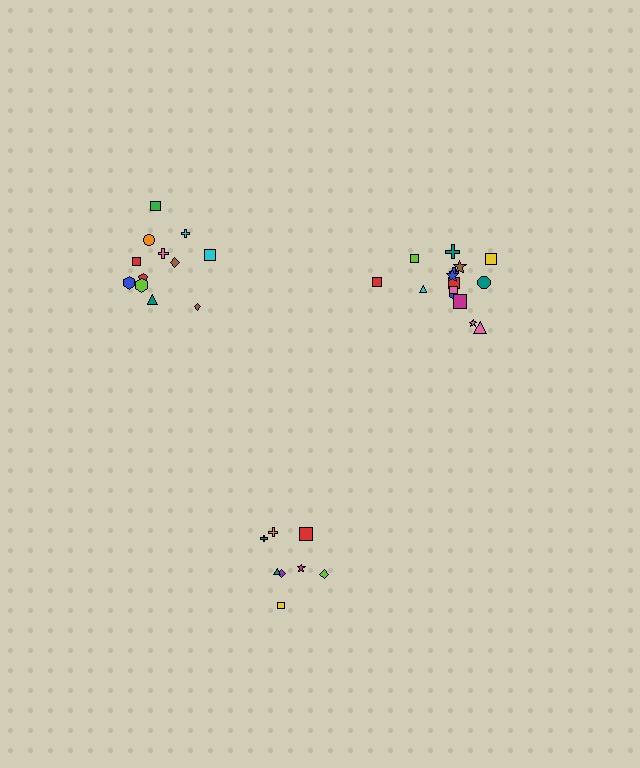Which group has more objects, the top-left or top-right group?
The top-right group.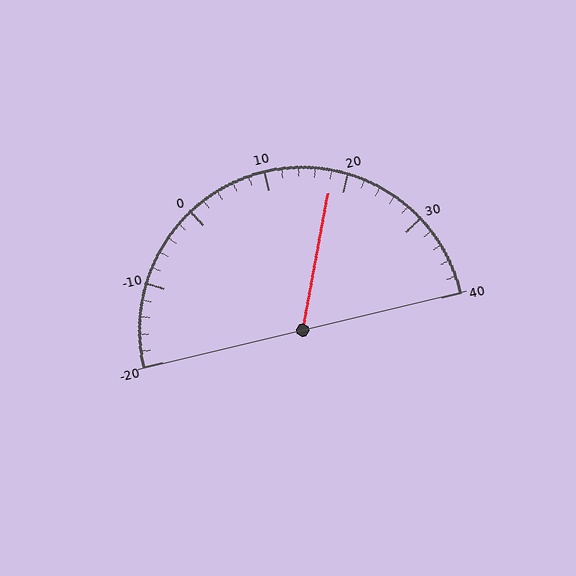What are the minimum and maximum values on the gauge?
The gauge ranges from -20 to 40.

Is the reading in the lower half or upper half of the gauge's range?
The reading is in the upper half of the range (-20 to 40).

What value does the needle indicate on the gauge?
The needle indicates approximately 18.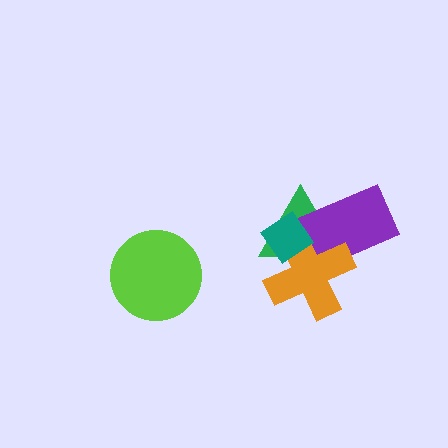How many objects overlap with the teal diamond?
3 objects overlap with the teal diamond.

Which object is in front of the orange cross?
The teal diamond is in front of the orange cross.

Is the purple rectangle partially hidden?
Yes, it is partially covered by another shape.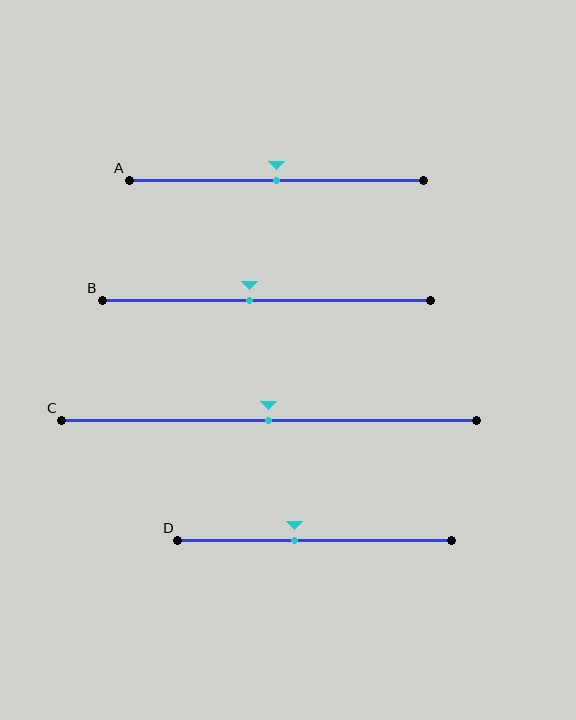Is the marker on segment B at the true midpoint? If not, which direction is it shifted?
No, the marker on segment B is shifted to the left by about 5% of the segment length.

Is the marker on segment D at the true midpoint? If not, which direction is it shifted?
No, the marker on segment D is shifted to the left by about 7% of the segment length.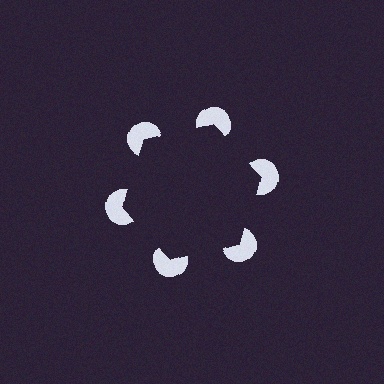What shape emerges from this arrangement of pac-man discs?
An illusory hexagon — its edges are inferred from the aligned wedge cuts in the pac-man discs, not physically drawn.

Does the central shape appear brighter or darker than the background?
It typically appears slightly darker than the background, even though no actual brightness change is drawn.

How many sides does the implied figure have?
6 sides.